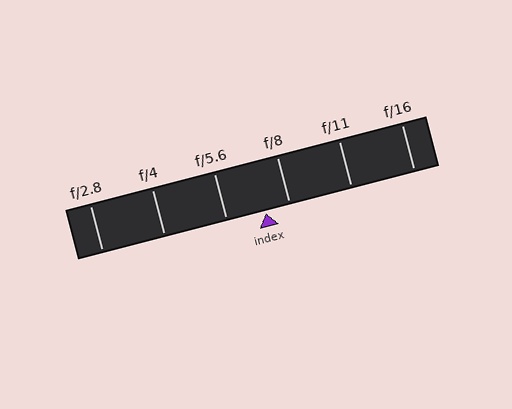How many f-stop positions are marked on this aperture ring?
There are 6 f-stop positions marked.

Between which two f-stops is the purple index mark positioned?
The index mark is between f/5.6 and f/8.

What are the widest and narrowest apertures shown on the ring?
The widest aperture shown is f/2.8 and the narrowest is f/16.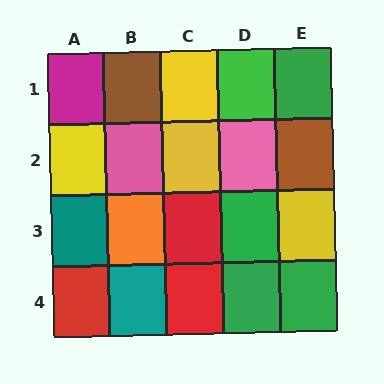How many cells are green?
5 cells are green.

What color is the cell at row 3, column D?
Green.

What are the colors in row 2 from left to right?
Yellow, pink, yellow, pink, brown.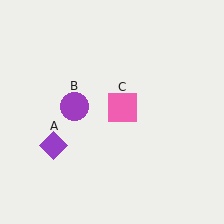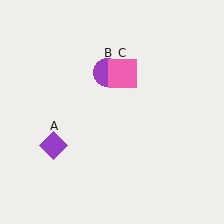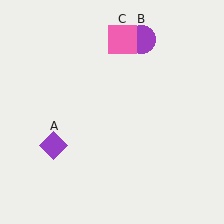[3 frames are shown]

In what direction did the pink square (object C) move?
The pink square (object C) moved up.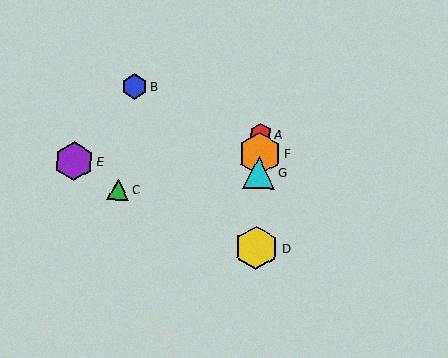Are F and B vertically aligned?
No, F is at x≈260 and B is at x≈134.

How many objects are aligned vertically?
4 objects (A, D, F, G) are aligned vertically.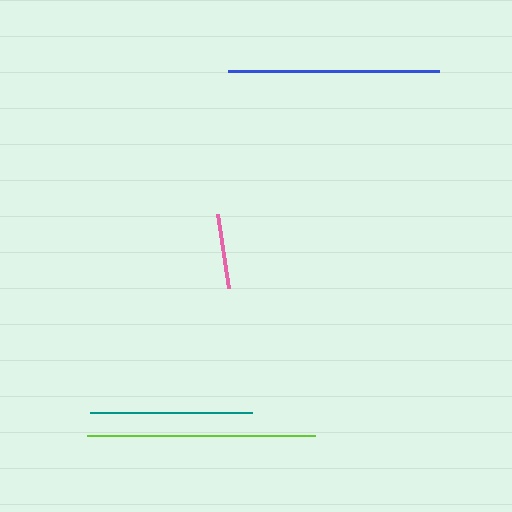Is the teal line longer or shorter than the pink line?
The teal line is longer than the pink line.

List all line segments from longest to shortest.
From longest to shortest: lime, blue, teal, pink.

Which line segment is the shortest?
The pink line is the shortest at approximately 75 pixels.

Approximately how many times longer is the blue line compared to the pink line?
The blue line is approximately 2.8 times the length of the pink line.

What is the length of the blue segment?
The blue segment is approximately 211 pixels long.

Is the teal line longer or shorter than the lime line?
The lime line is longer than the teal line.